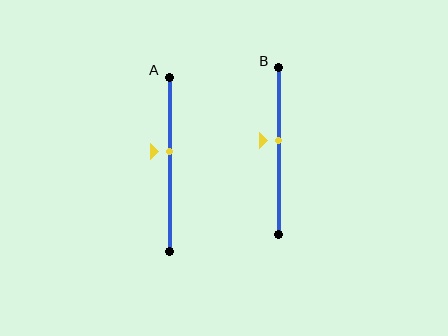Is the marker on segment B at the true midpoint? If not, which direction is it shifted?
No, the marker on segment B is shifted upward by about 6% of the segment length.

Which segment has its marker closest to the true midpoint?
Segment B has its marker closest to the true midpoint.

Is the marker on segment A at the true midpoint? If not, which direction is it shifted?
No, the marker on segment A is shifted upward by about 8% of the segment length.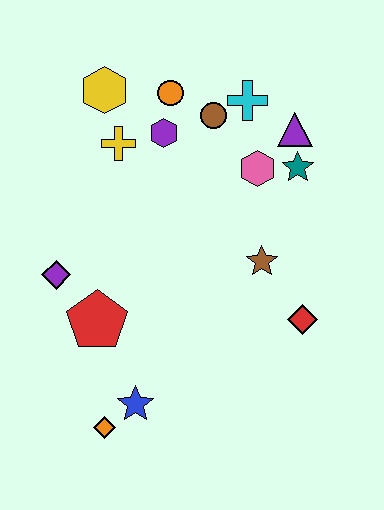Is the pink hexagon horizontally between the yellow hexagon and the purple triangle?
Yes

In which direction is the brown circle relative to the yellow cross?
The brown circle is to the right of the yellow cross.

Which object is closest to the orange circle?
The purple hexagon is closest to the orange circle.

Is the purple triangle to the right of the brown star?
Yes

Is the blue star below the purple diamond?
Yes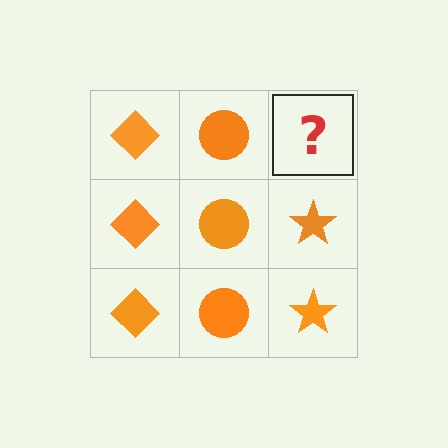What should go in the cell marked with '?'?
The missing cell should contain an orange star.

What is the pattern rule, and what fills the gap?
The rule is that each column has a consistent shape. The gap should be filled with an orange star.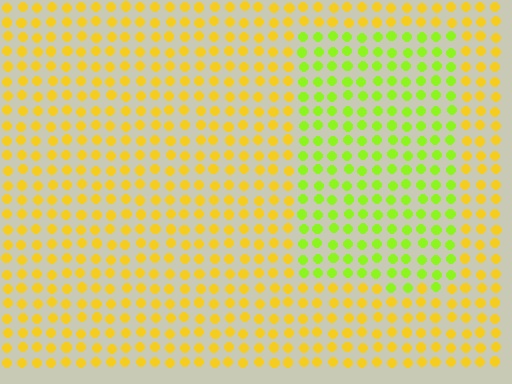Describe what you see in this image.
The image is filled with small yellow elements in a uniform arrangement. A rectangle-shaped region is visible where the elements are tinted to a slightly different hue, forming a subtle color boundary.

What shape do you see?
I see a rectangle.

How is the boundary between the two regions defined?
The boundary is defined purely by a slight shift in hue (about 41 degrees). Spacing, size, and orientation are identical on both sides.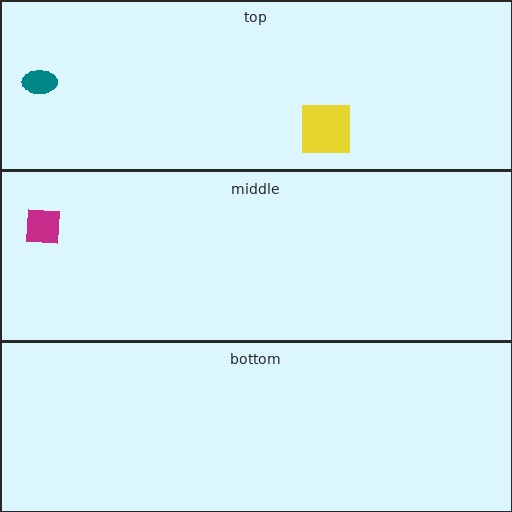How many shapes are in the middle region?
1.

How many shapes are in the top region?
2.